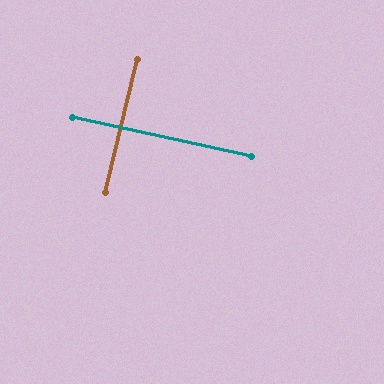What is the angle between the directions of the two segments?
Approximately 89 degrees.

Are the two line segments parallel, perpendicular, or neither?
Perpendicular — they meet at approximately 89°.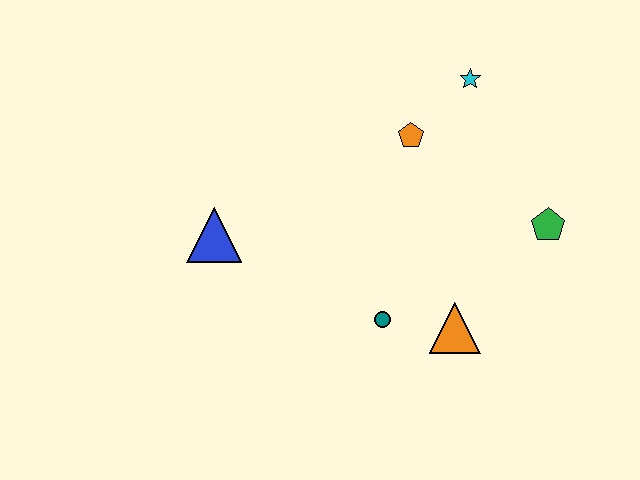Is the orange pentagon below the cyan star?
Yes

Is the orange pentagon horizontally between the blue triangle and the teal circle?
No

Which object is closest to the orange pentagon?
The cyan star is closest to the orange pentagon.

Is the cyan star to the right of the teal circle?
Yes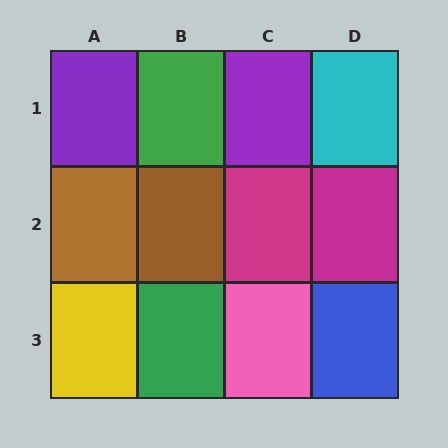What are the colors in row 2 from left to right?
Brown, brown, magenta, magenta.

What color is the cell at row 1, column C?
Purple.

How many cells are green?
2 cells are green.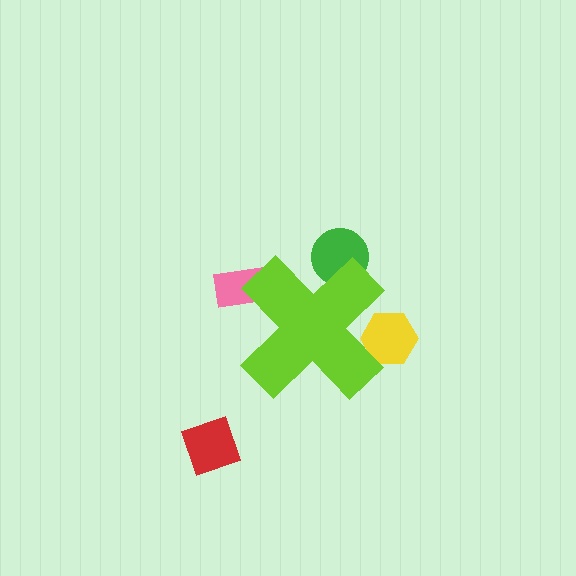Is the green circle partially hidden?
Yes, the green circle is partially hidden behind the lime cross.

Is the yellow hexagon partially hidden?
Yes, the yellow hexagon is partially hidden behind the lime cross.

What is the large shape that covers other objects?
A lime cross.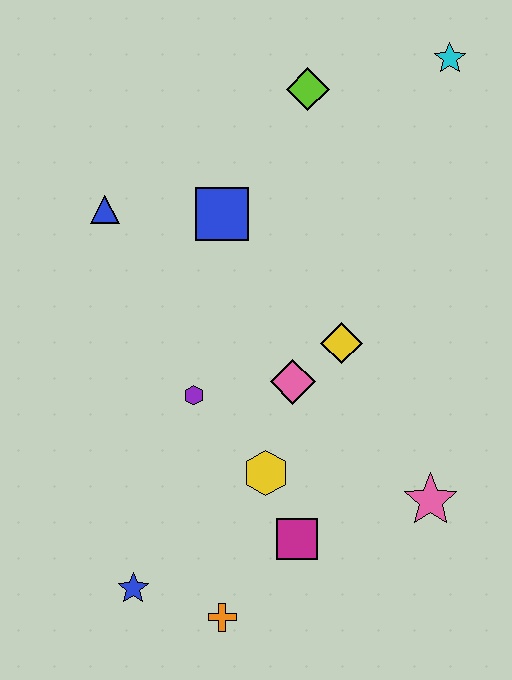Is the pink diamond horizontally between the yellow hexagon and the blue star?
No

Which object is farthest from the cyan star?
The blue star is farthest from the cyan star.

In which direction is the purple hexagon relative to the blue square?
The purple hexagon is below the blue square.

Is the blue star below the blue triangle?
Yes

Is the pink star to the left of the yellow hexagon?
No